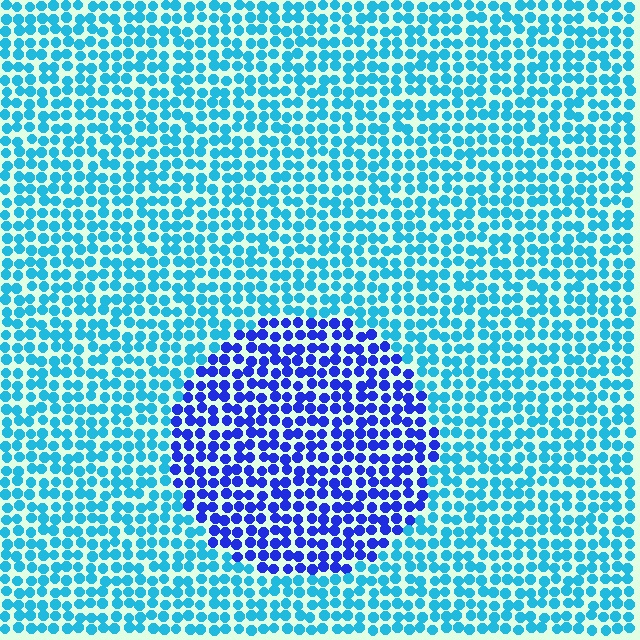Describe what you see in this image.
The image is filled with small cyan elements in a uniform arrangement. A circle-shaped region is visible where the elements are tinted to a slightly different hue, forming a subtle color boundary.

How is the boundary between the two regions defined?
The boundary is defined purely by a slight shift in hue (about 45 degrees). Spacing, size, and orientation are identical on both sides.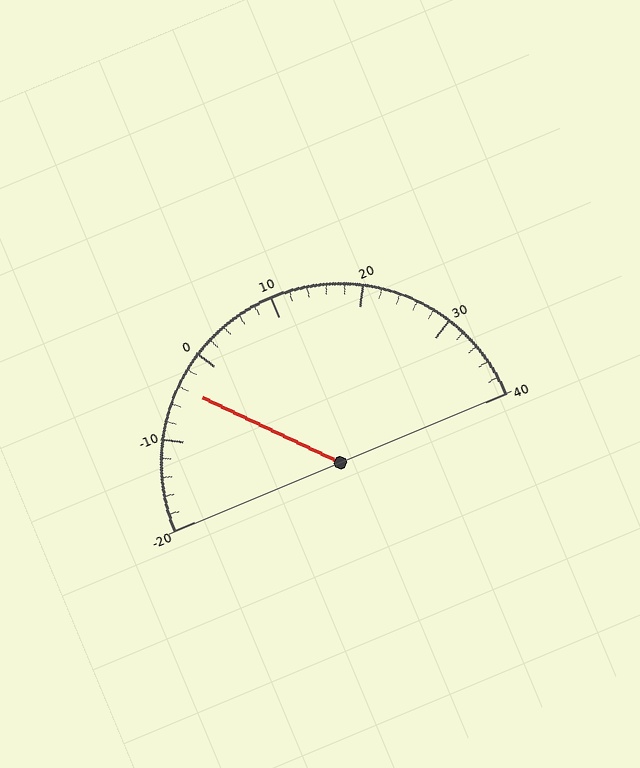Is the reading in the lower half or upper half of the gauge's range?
The reading is in the lower half of the range (-20 to 40).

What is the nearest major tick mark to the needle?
The nearest major tick mark is 0.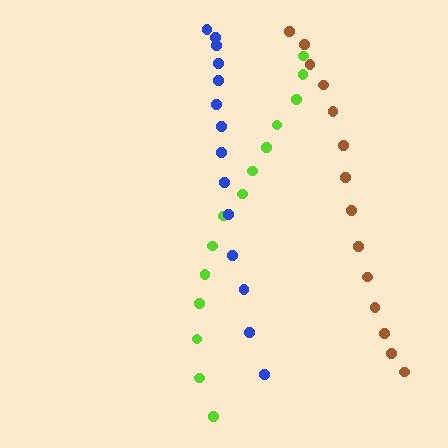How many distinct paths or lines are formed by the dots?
There are 3 distinct paths.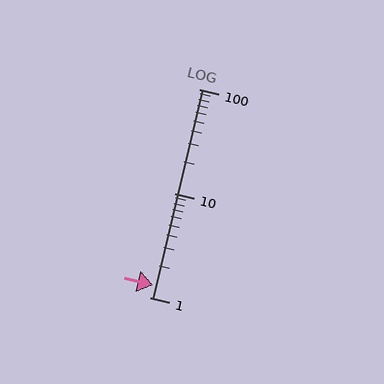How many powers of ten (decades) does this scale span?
The scale spans 2 decades, from 1 to 100.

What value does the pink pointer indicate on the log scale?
The pointer indicates approximately 1.3.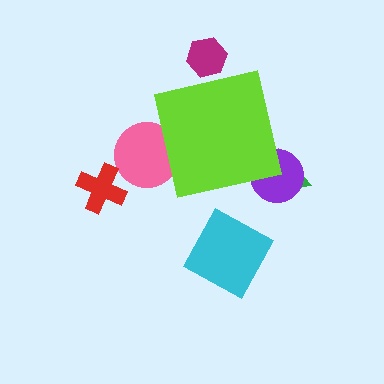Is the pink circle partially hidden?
Yes, the pink circle is partially hidden behind the lime square.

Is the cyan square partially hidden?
No, the cyan square is fully visible.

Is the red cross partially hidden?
No, the red cross is fully visible.